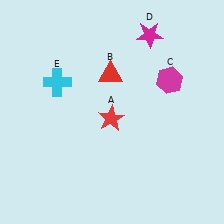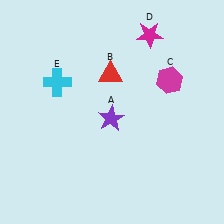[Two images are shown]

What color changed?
The star (A) changed from red in Image 1 to purple in Image 2.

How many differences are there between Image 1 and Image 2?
There is 1 difference between the two images.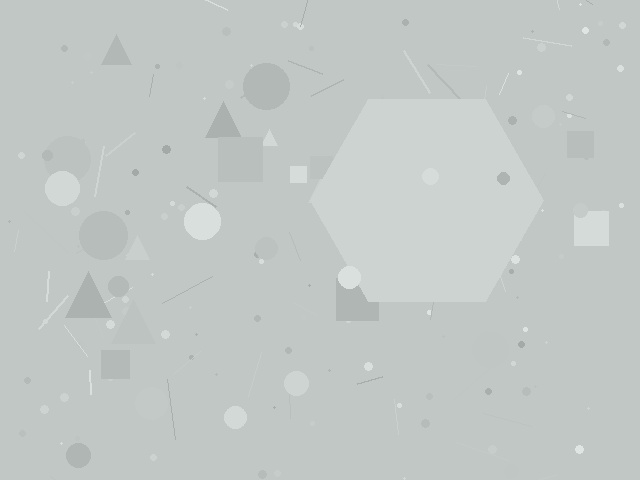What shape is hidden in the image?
A hexagon is hidden in the image.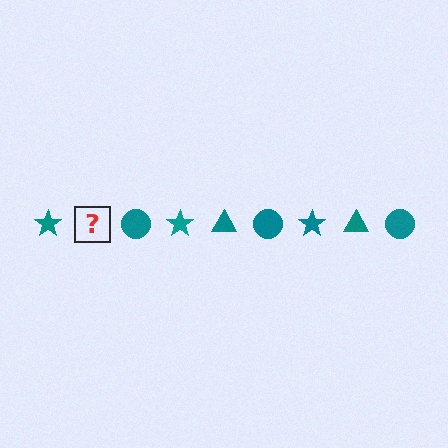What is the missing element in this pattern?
The missing element is a teal triangle.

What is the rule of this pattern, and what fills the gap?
The rule is that the pattern cycles through star, triangle, circle shapes in teal. The gap should be filled with a teal triangle.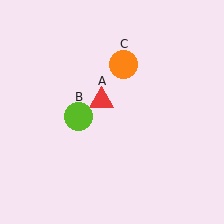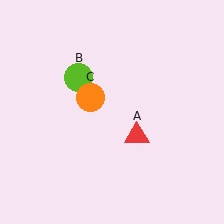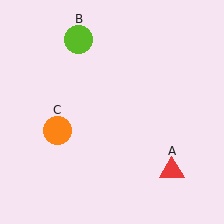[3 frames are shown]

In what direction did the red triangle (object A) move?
The red triangle (object A) moved down and to the right.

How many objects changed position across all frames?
3 objects changed position: red triangle (object A), lime circle (object B), orange circle (object C).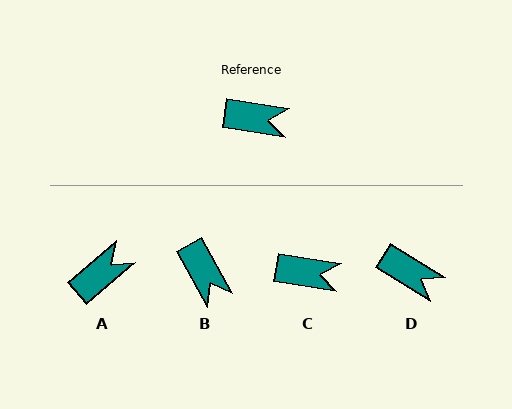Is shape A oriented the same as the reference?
No, it is off by about 50 degrees.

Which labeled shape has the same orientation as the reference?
C.